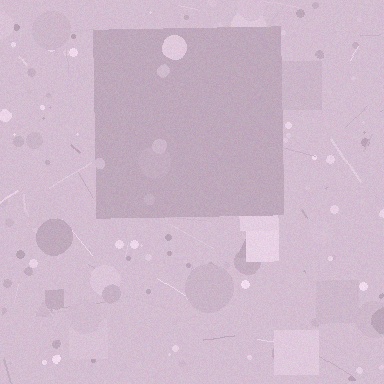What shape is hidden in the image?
A square is hidden in the image.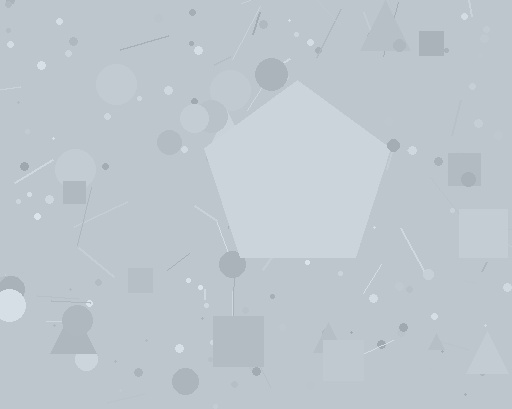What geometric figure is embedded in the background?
A pentagon is embedded in the background.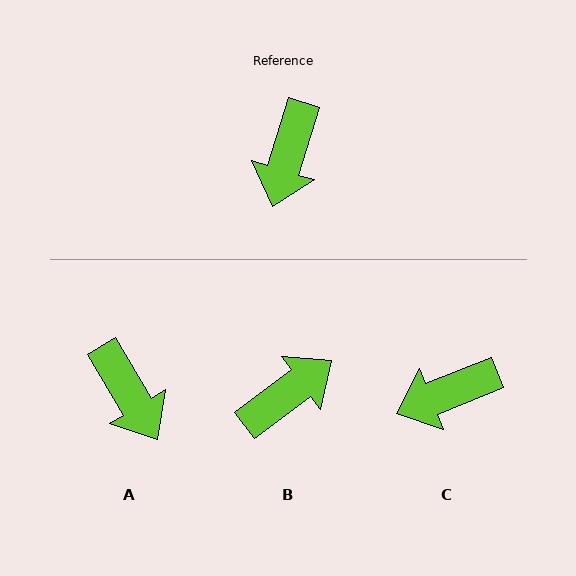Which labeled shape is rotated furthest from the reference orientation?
B, about 144 degrees away.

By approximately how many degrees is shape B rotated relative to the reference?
Approximately 144 degrees counter-clockwise.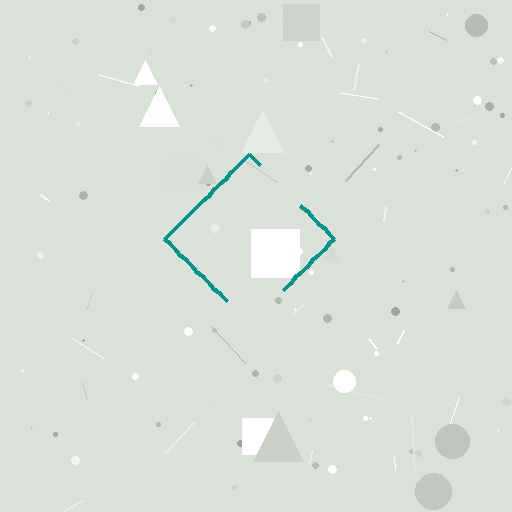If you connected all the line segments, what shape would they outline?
They would outline a diamond.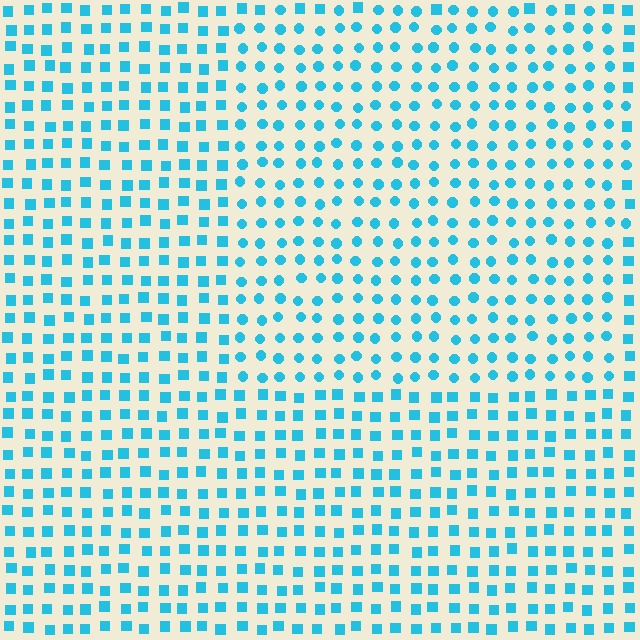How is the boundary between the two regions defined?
The boundary is defined by a change in element shape: circles inside vs. squares outside. All elements share the same color and spacing.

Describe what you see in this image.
The image is filled with small cyan elements arranged in a uniform grid. A rectangle-shaped region contains circles, while the surrounding area contains squares. The boundary is defined purely by the change in element shape.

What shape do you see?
I see a rectangle.